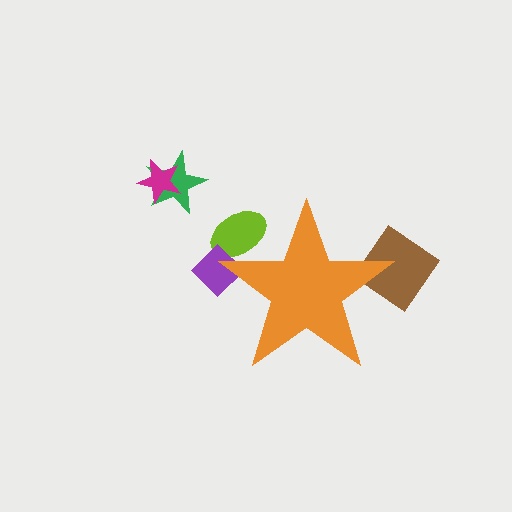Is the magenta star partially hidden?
No, the magenta star is fully visible.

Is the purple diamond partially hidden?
Yes, the purple diamond is partially hidden behind the orange star.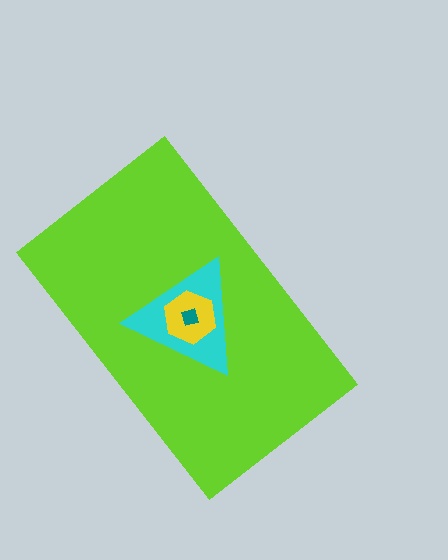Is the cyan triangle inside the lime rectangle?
Yes.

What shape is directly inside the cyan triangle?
The yellow hexagon.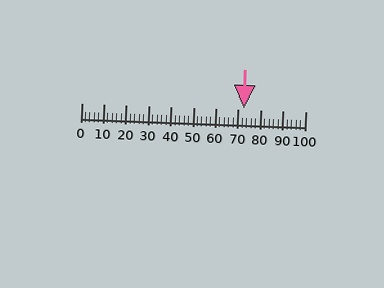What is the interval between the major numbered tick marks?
The major tick marks are spaced 10 units apart.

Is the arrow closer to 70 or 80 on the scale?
The arrow is closer to 70.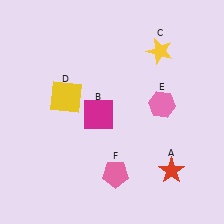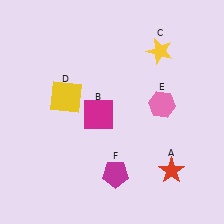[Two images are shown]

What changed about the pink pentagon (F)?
In Image 1, F is pink. In Image 2, it changed to magenta.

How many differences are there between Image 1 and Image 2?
There is 1 difference between the two images.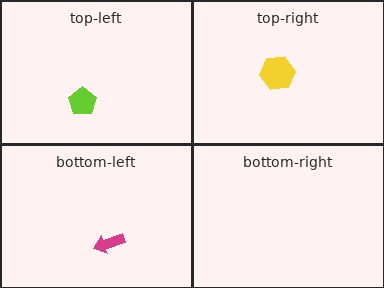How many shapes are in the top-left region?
1.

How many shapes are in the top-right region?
1.